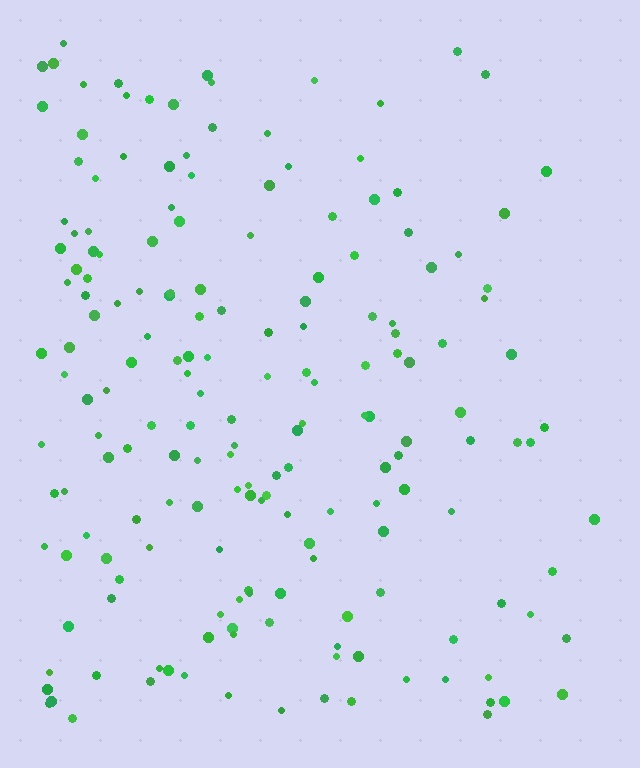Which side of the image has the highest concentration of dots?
The left.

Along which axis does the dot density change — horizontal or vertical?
Horizontal.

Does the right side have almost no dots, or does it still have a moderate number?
Still a moderate number, just noticeably fewer than the left.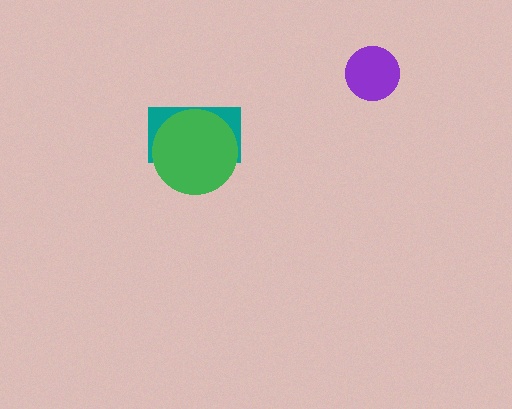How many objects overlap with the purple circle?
0 objects overlap with the purple circle.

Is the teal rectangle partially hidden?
Yes, it is partially covered by another shape.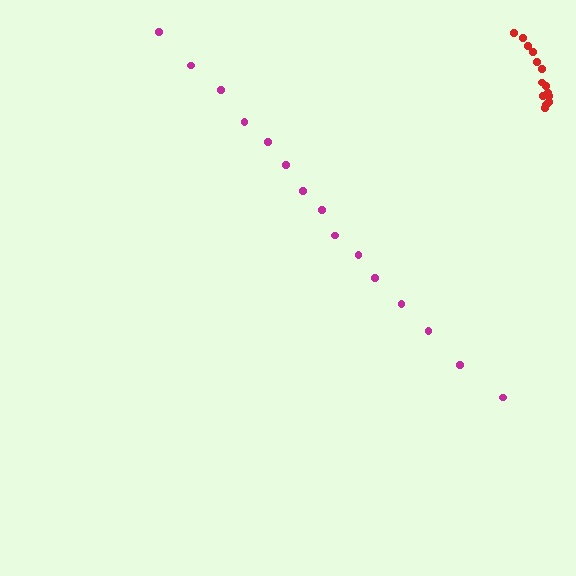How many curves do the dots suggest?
There are 2 distinct paths.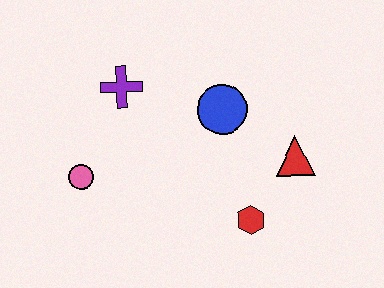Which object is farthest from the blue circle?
The pink circle is farthest from the blue circle.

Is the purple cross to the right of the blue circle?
No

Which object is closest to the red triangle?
The red hexagon is closest to the red triangle.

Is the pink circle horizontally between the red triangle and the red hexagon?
No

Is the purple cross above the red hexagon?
Yes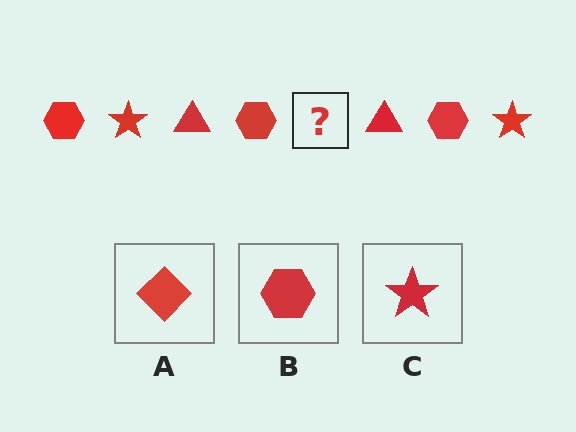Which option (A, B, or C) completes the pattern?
C.